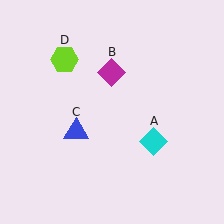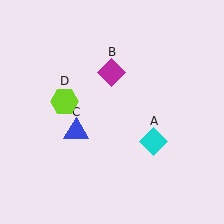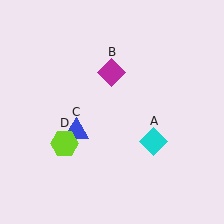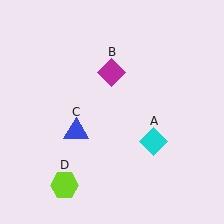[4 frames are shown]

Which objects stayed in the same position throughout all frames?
Cyan diamond (object A) and magenta diamond (object B) and blue triangle (object C) remained stationary.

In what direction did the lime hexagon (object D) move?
The lime hexagon (object D) moved down.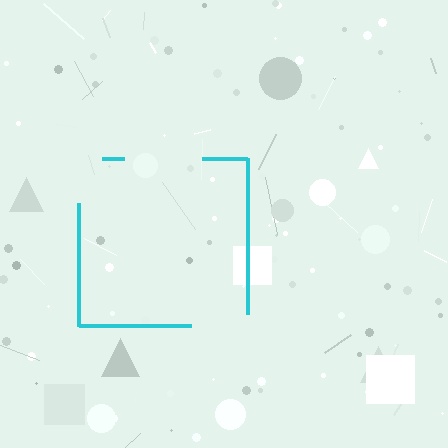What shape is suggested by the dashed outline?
The dashed outline suggests a square.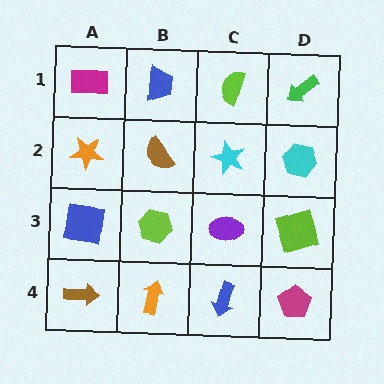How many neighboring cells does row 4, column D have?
2.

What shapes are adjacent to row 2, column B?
A blue trapezoid (row 1, column B), a lime hexagon (row 3, column B), an orange star (row 2, column A), a cyan star (row 2, column C).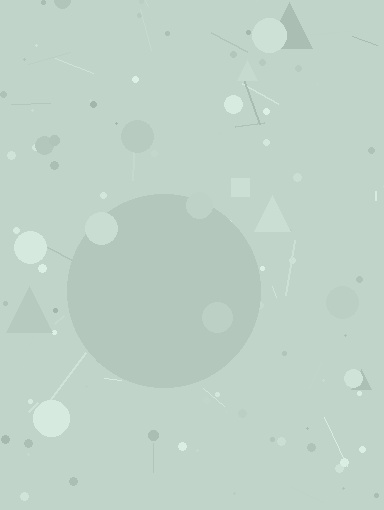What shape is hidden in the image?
A circle is hidden in the image.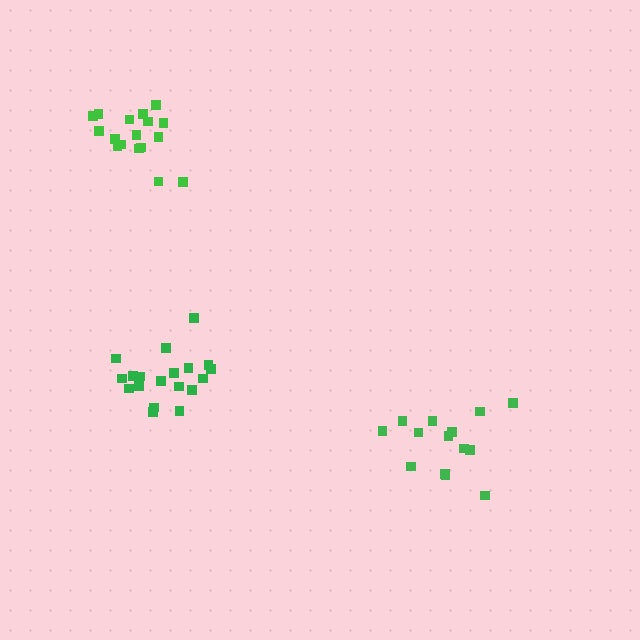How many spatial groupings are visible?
There are 3 spatial groupings.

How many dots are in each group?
Group 1: 19 dots, Group 2: 17 dots, Group 3: 14 dots (50 total).